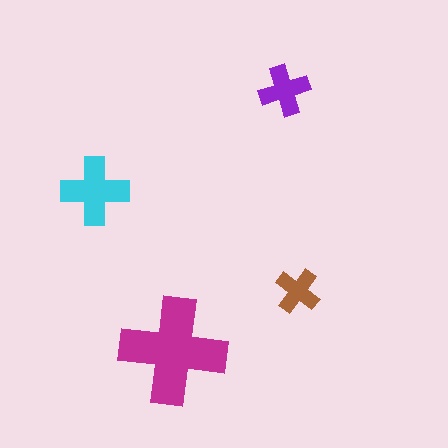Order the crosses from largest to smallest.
the magenta one, the cyan one, the purple one, the brown one.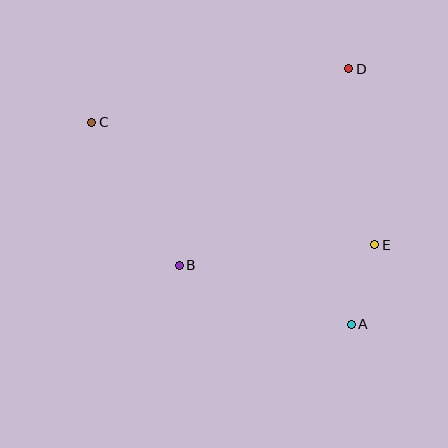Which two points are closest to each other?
Points A and E are closest to each other.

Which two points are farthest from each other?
Points A and C are farthest from each other.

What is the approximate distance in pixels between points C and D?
The distance between C and D is approximately 262 pixels.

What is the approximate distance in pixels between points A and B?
The distance between A and B is approximately 182 pixels.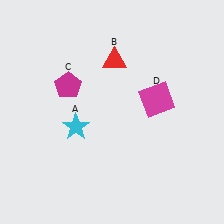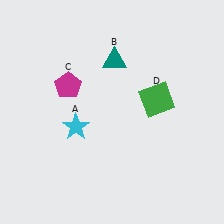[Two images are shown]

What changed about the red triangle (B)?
In Image 1, B is red. In Image 2, it changed to teal.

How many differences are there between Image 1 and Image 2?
There are 2 differences between the two images.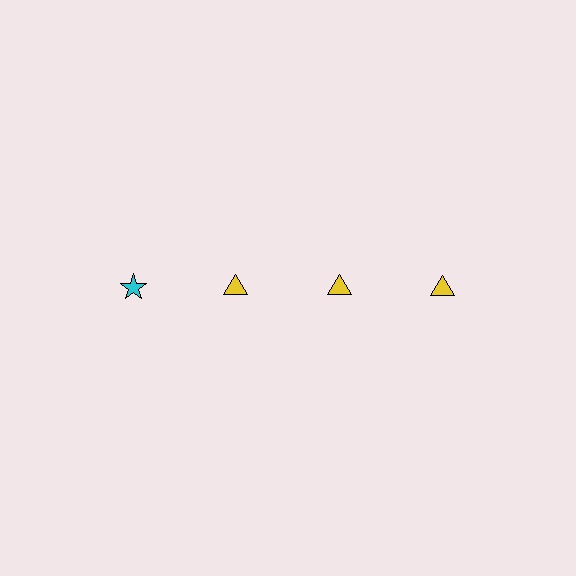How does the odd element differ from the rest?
It differs in both color (cyan instead of yellow) and shape (star instead of triangle).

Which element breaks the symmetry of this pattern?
The cyan star in the top row, leftmost column breaks the symmetry. All other shapes are yellow triangles.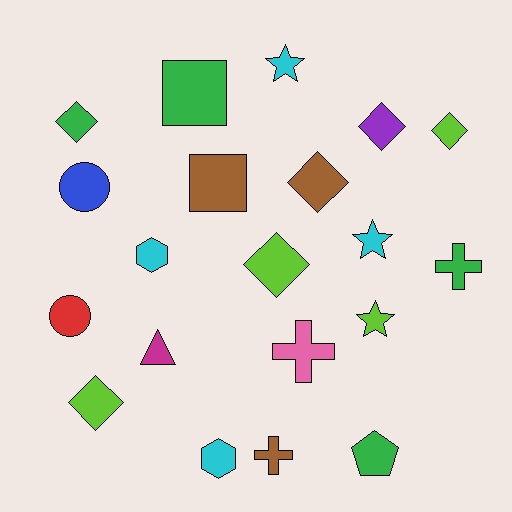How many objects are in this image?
There are 20 objects.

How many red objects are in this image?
There is 1 red object.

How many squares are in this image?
There are 2 squares.